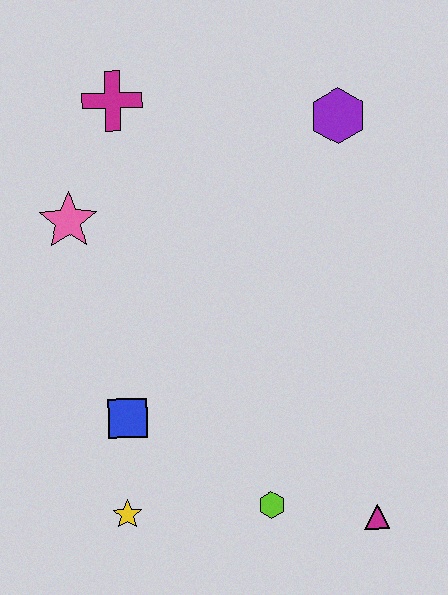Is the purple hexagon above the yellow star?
Yes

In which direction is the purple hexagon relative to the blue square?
The purple hexagon is above the blue square.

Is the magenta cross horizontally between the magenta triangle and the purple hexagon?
No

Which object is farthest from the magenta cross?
The magenta triangle is farthest from the magenta cross.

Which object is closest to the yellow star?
The blue square is closest to the yellow star.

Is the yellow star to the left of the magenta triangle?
Yes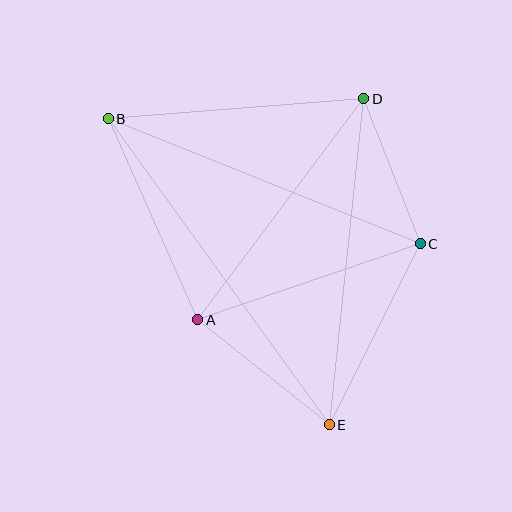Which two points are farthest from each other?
Points B and E are farthest from each other.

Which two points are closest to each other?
Points C and D are closest to each other.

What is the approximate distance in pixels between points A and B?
The distance between A and B is approximately 220 pixels.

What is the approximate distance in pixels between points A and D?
The distance between A and D is approximately 276 pixels.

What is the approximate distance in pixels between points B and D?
The distance between B and D is approximately 256 pixels.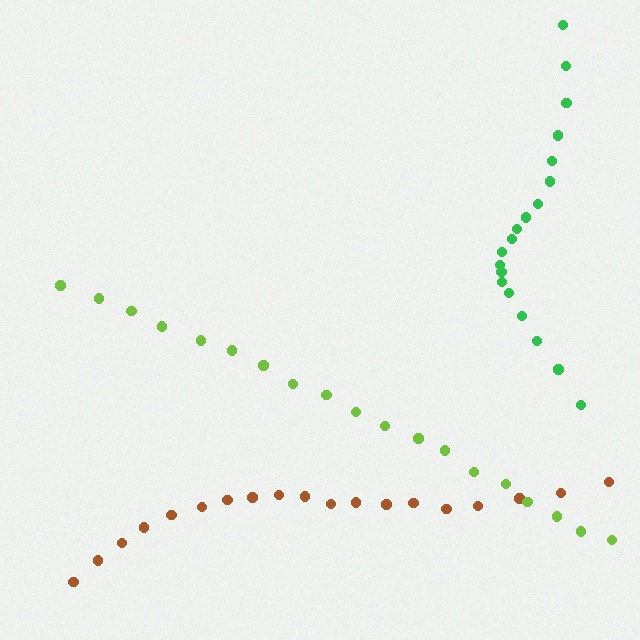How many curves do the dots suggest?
There are 3 distinct paths.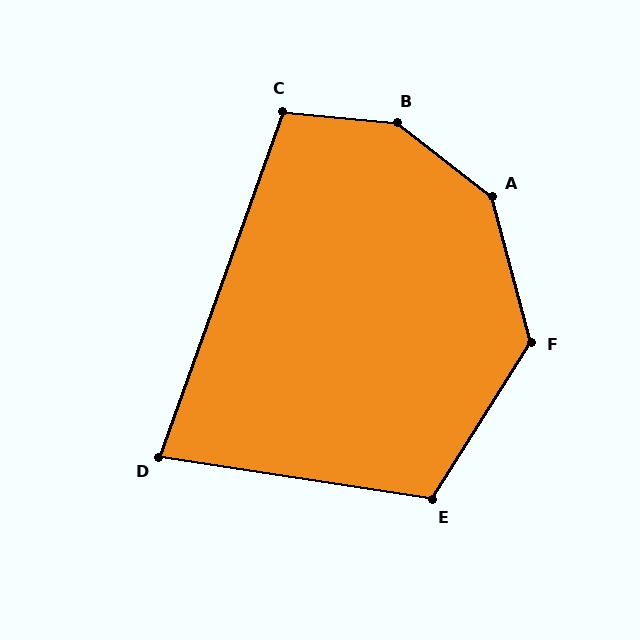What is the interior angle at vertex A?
Approximately 143 degrees (obtuse).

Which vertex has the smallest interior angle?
D, at approximately 79 degrees.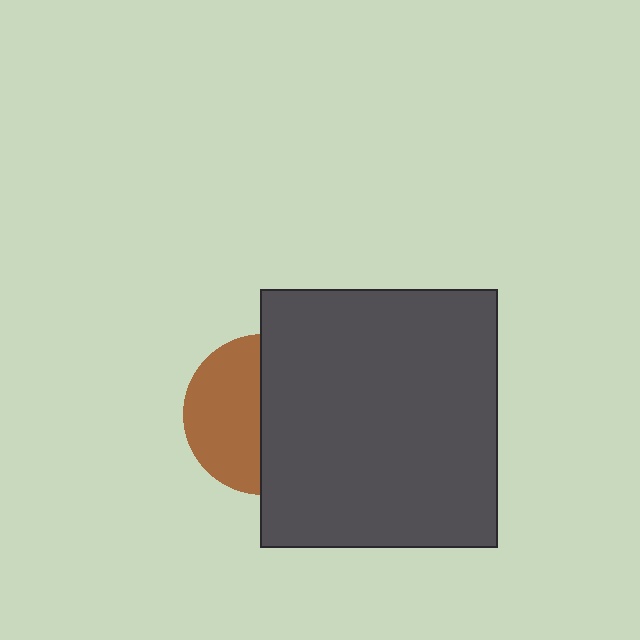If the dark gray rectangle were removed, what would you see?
You would see the complete brown circle.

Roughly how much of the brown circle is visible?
About half of it is visible (roughly 47%).